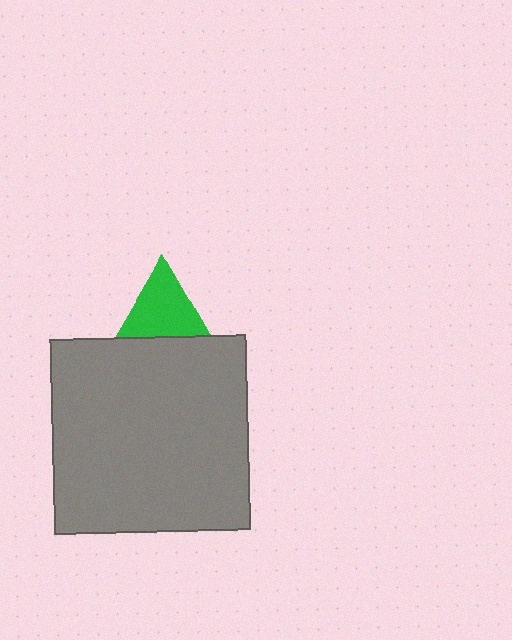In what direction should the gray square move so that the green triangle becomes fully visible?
The gray square should move down. That is the shortest direction to clear the overlap and leave the green triangle fully visible.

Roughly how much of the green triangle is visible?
About half of it is visible (roughly 52%).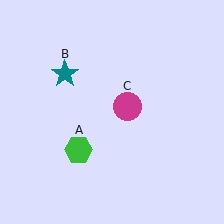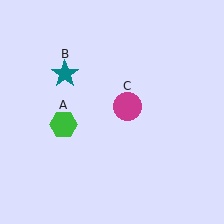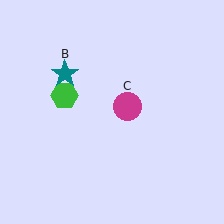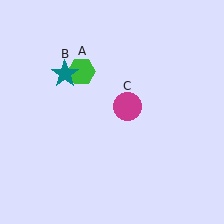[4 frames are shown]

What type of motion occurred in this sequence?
The green hexagon (object A) rotated clockwise around the center of the scene.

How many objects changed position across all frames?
1 object changed position: green hexagon (object A).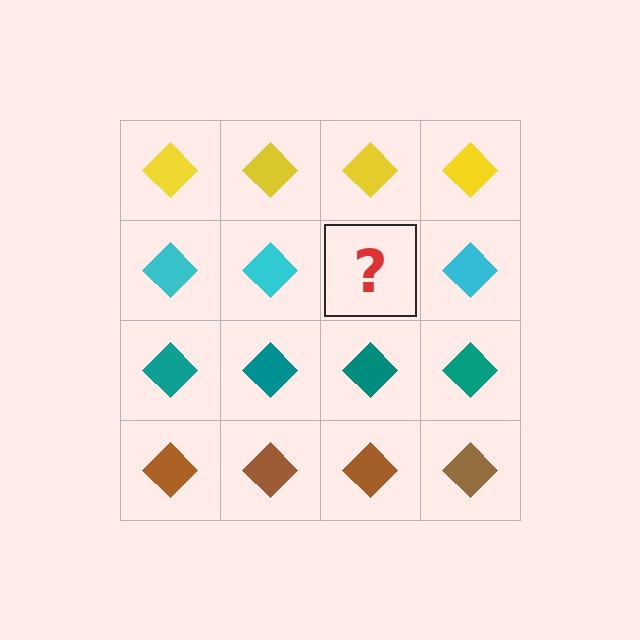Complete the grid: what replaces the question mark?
The question mark should be replaced with a cyan diamond.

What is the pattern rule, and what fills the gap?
The rule is that each row has a consistent color. The gap should be filled with a cyan diamond.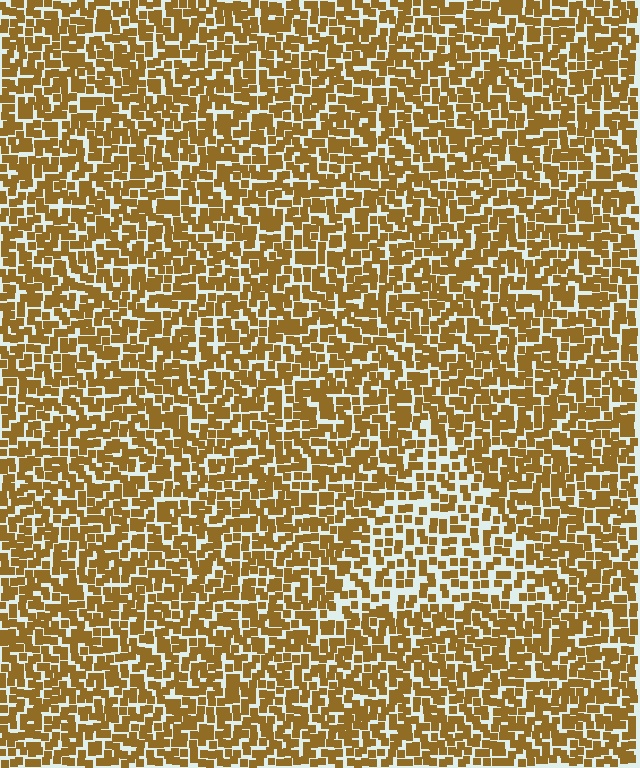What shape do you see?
I see a triangle.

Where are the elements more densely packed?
The elements are more densely packed outside the triangle boundary.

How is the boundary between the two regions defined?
The boundary is defined by a change in element density (approximately 1.6x ratio). All elements are the same color, size, and shape.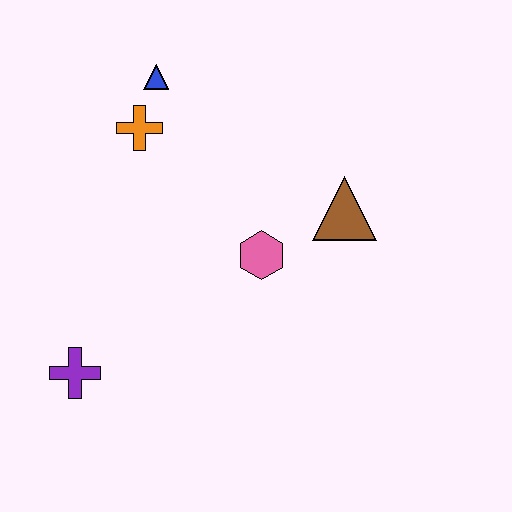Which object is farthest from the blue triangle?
The purple cross is farthest from the blue triangle.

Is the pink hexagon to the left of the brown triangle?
Yes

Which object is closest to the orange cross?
The blue triangle is closest to the orange cross.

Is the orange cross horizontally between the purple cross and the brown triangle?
Yes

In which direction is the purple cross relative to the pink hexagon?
The purple cross is to the left of the pink hexagon.